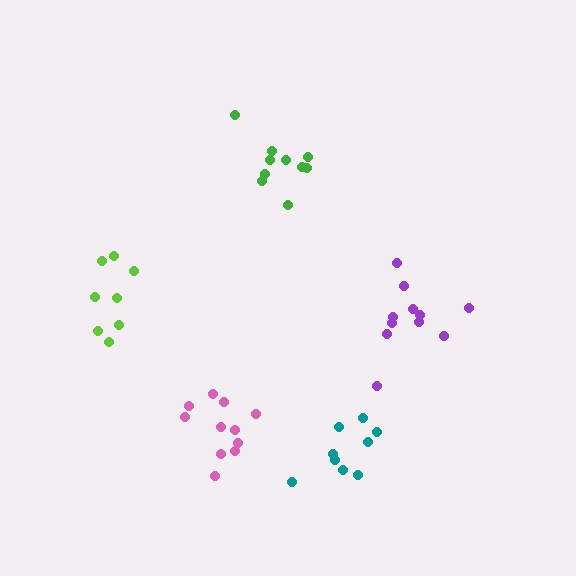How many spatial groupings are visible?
There are 5 spatial groupings.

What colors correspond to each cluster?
The clusters are colored: purple, pink, lime, green, teal.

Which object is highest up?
The green cluster is topmost.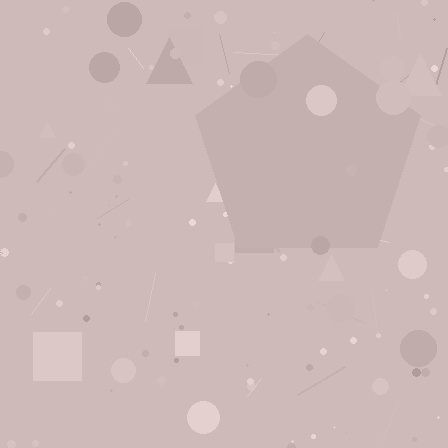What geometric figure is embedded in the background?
A pentagon is embedded in the background.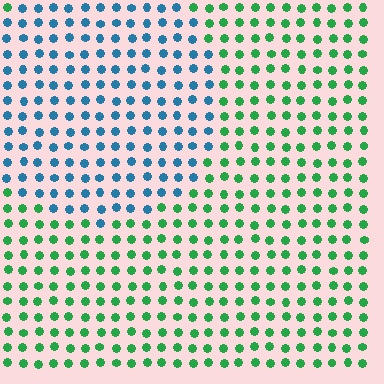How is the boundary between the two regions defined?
The boundary is defined purely by a slight shift in hue (about 64 degrees). Spacing, size, and orientation are identical on both sides.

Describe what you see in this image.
The image is filled with small green elements in a uniform arrangement. A circle-shaped region is visible where the elements are tinted to a slightly different hue, forming a subtle color boundary.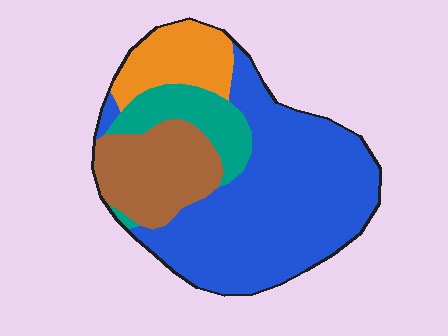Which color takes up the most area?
Blue, at roughly 55%.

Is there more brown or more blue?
Blue.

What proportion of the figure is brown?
Brown takes up about one fifth (1/5) of the figure.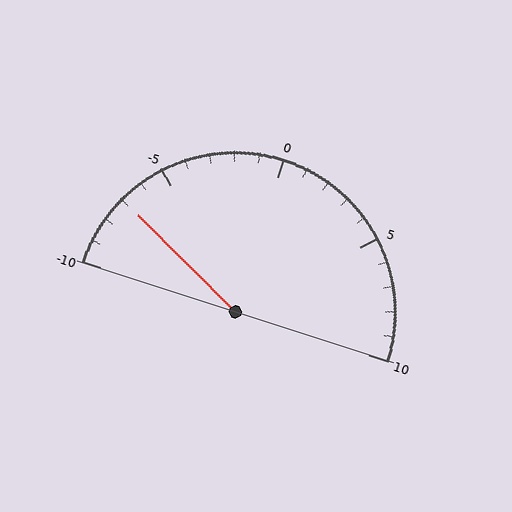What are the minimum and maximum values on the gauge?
The gauge ranges from -10 to 10.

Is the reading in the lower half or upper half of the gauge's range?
The reading is in the lower half of the range (-10 to 10).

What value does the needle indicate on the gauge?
The needle indicates approximately -7.